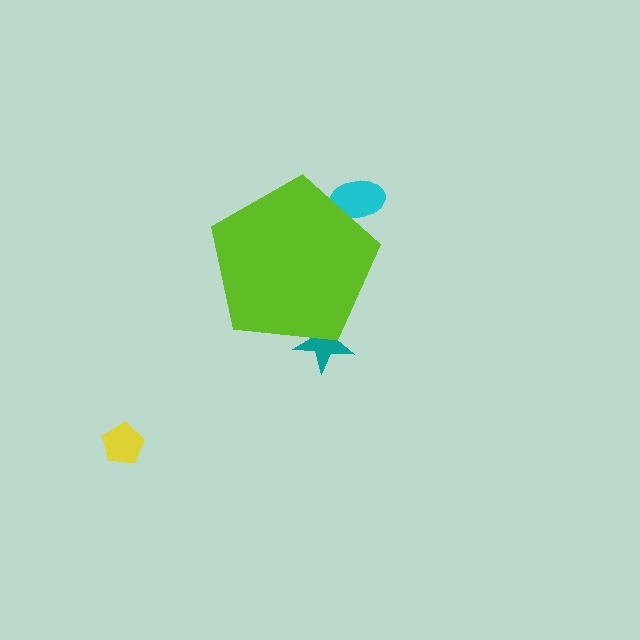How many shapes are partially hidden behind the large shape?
2 shapes are partially hidden.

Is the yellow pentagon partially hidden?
No, the yellow pentagon is fully visible.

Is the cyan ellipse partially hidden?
Yes, the cyan ellipse is partially hidden behind the lime pentagon.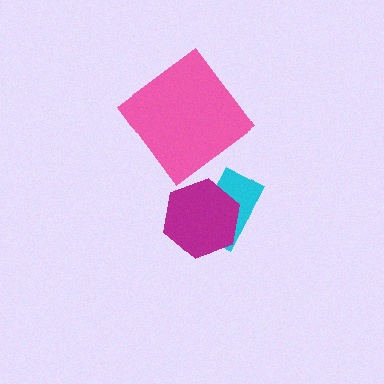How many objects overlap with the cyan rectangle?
1 object overlaps with the cyan rectangle.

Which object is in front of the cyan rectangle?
The magenta hexagon is in front of the cyan rectangle.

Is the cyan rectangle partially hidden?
Yes, it is partially covered by another shape.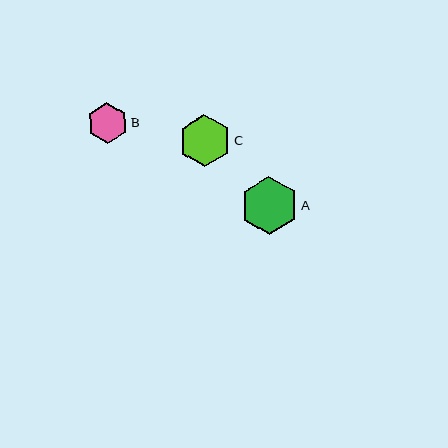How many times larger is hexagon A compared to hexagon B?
Hexagon A is approximately 1.4 times the size of hexagon B.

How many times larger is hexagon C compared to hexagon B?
Hexagon C is approximately 1.3 times the size of hexagon B.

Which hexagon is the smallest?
Hexagon B is the smallest with a size of approximately 40 pixels.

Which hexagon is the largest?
Hexagon A is the largest with a size of approximately 58 pixels.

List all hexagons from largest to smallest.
From largest to smallest: A, C, B.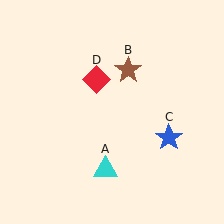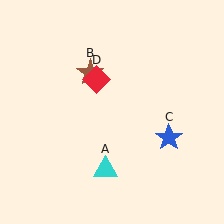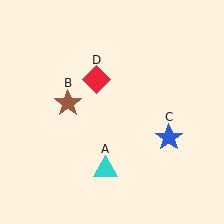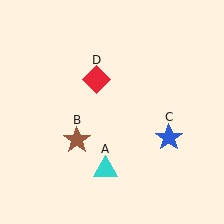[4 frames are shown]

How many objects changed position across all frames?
1 object changed position: brown star (object B).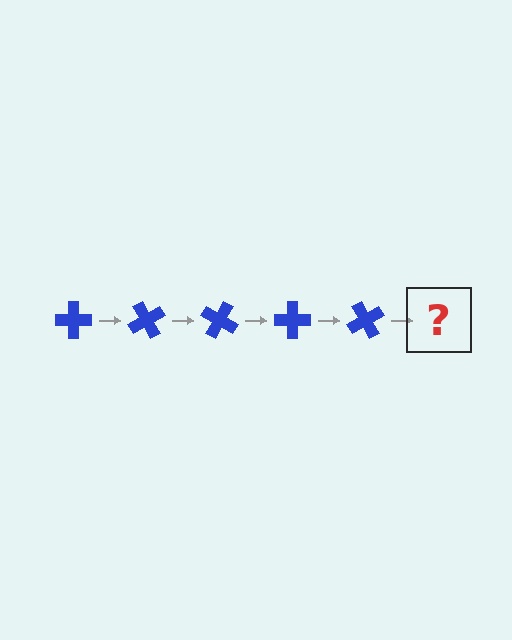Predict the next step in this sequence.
The next step is a blue cross rotated 300 degrees.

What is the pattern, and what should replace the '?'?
The pattern is that the cross rotates 60 degrees each step. The '?' should be a blue cross rotated 300 degrees.